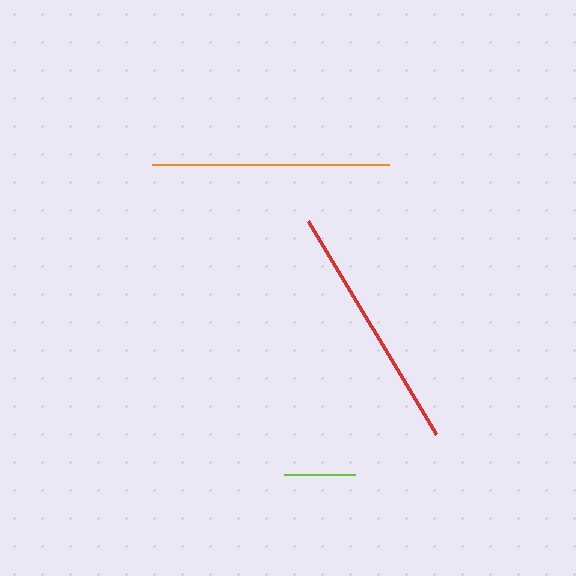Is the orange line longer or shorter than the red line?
The red line is longer than the orange line.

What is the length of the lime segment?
The lime segment is approximately 71 pixels long.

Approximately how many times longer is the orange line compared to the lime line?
The orange line is approximately 3.3 times the length of the lime line.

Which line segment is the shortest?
The lime line is the shortest at approximately 71 pixels.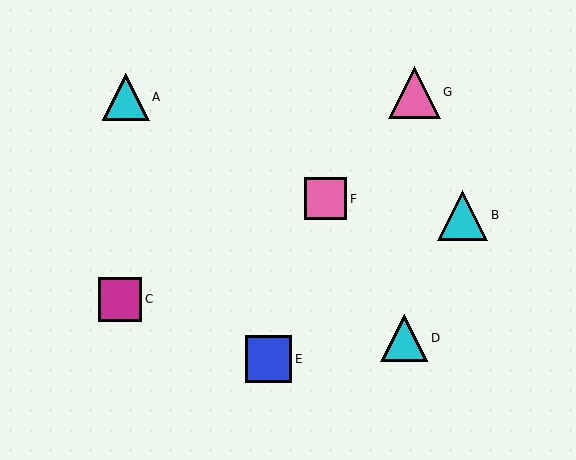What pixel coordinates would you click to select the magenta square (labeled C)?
Click at (120, 299) to select the magenta square C.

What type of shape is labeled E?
Shape E is a blue square.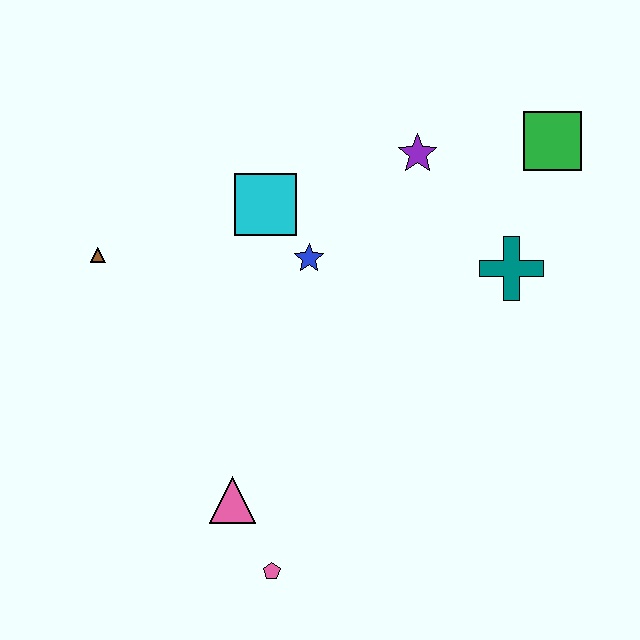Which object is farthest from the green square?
The pink pentagon is farthest from the green square.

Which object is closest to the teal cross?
The green square is closest to the teal cross.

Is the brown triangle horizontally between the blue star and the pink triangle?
No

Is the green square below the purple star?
No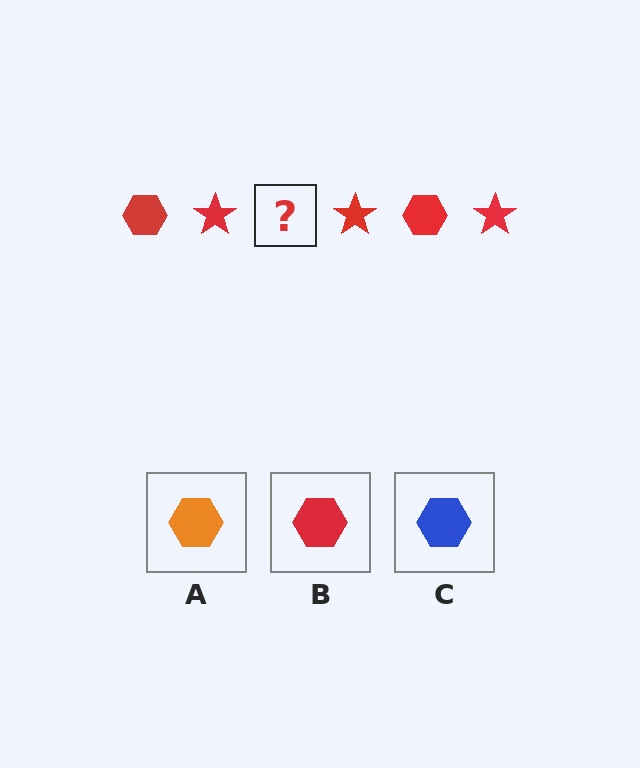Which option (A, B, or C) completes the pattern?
B.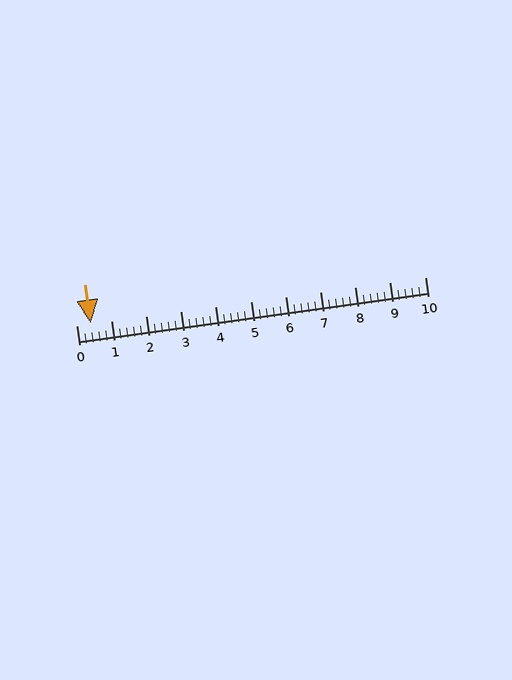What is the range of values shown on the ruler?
The ruler shows values from 0 to 10.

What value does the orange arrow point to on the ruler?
The orange arrow points to approximately 0.4.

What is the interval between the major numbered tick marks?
The major tick marks are spaced 1 units apart.